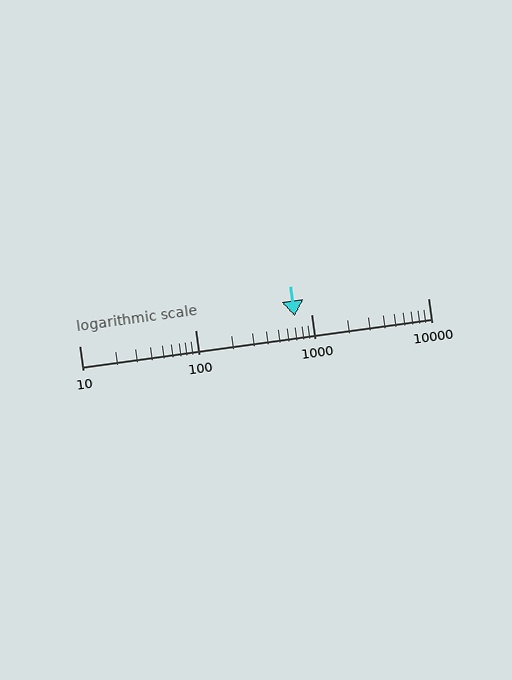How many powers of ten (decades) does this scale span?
The scale spans 3 decades, from 10 to 10000.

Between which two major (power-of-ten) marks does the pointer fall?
The pointer is between 100 and 1000.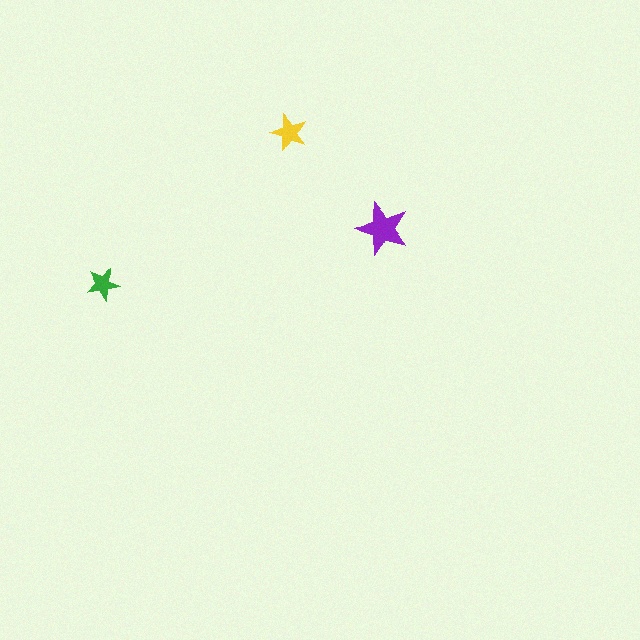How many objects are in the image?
There are 3 objects in the image.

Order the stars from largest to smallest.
the purple one, the yellow one, the green one.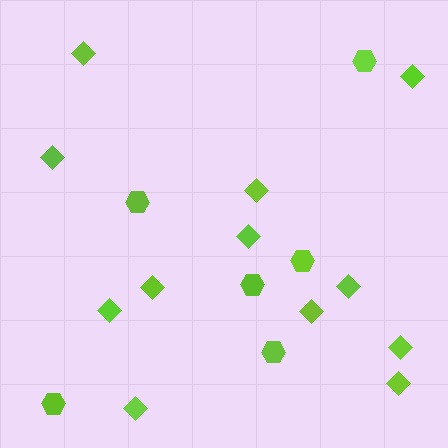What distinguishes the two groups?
There are 2 groups: one group of diamonds (12) and one group of hexagons (6).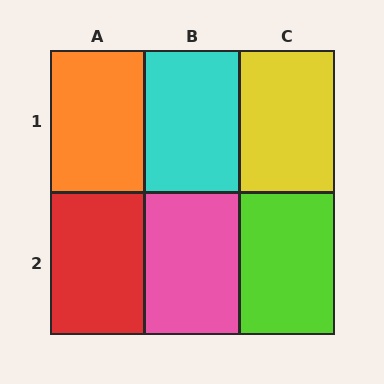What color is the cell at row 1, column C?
Yellow.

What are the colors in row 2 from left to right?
Red, pink, lime.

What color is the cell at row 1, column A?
Orange.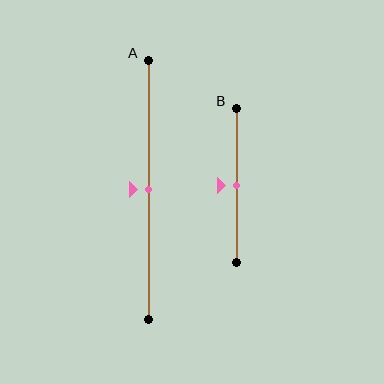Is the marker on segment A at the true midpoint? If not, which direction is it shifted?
Yes, the marker on segment A is at the true midpoint.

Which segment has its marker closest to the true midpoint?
Segment A has its marker closest to the true midpoint.